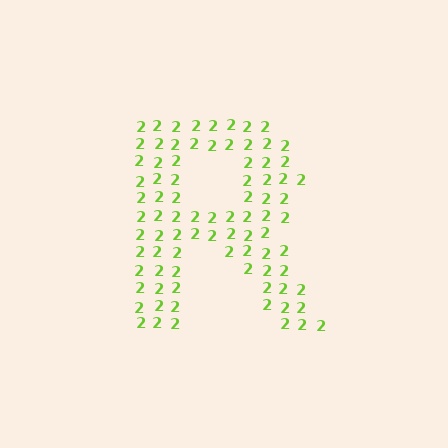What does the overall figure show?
The overall figure shows the letter R.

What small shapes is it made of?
It is made of small digit 2's.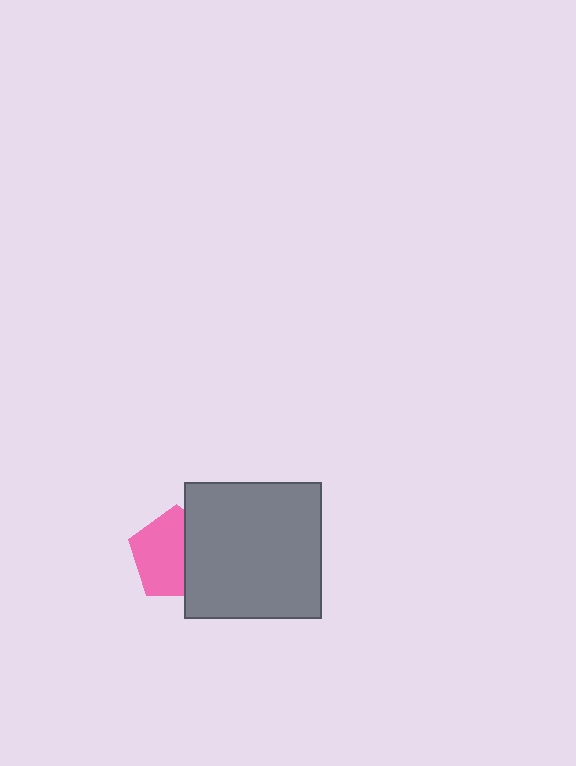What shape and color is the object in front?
The object in front is a gray square.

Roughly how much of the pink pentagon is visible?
About half of it is visible (roughly 61%).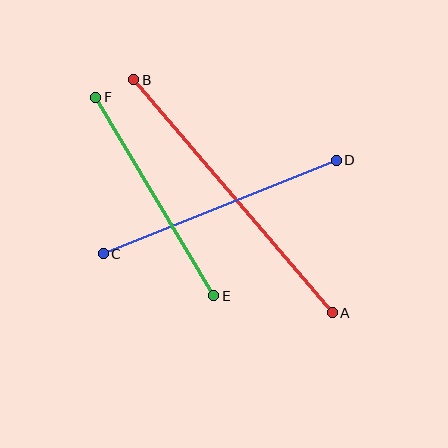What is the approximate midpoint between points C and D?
The midpoint is at approximately (220, 207) pixels.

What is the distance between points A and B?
The distance is approximately 306 pixels.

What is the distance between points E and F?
The distance is approximately 231 pixels.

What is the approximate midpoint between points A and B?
The midpoint is at approximately (233, 196) pixels.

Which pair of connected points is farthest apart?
Points A and B are farthest apart.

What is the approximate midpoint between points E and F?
The midpoint is at approximately (155, 197) pixels.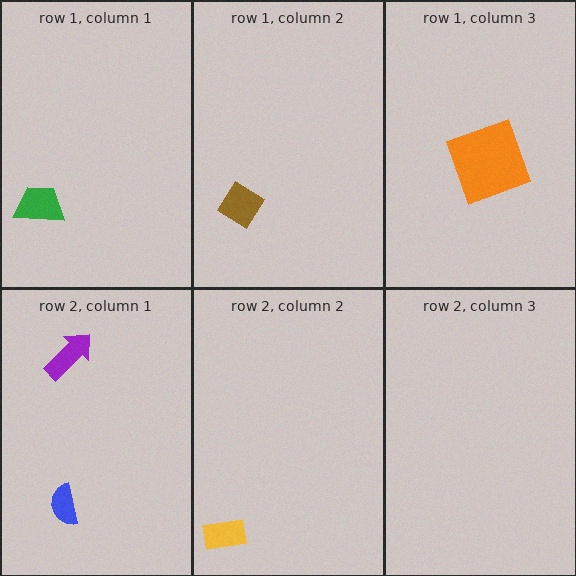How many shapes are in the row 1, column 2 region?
1.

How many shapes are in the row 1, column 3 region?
1.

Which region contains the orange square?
The row 1, column 3 region.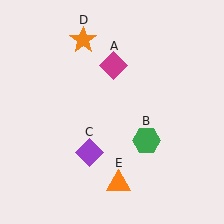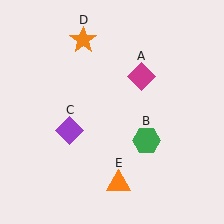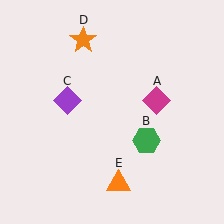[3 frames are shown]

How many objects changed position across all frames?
2 objects changed position: magenta diamond (object A), purple diamond (object C).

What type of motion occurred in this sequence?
The magenta diamond (object A), purple diamond (object C) rotated clockwise around the center of the scene.